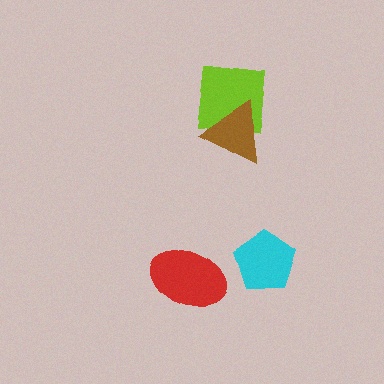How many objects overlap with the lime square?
1 object overlaps with the lime square.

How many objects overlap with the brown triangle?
1 object overlaps with the brown triangle.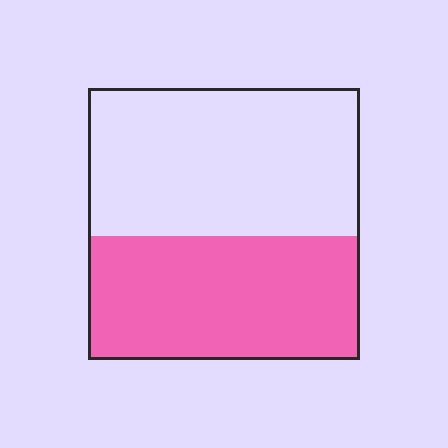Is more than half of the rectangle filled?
No.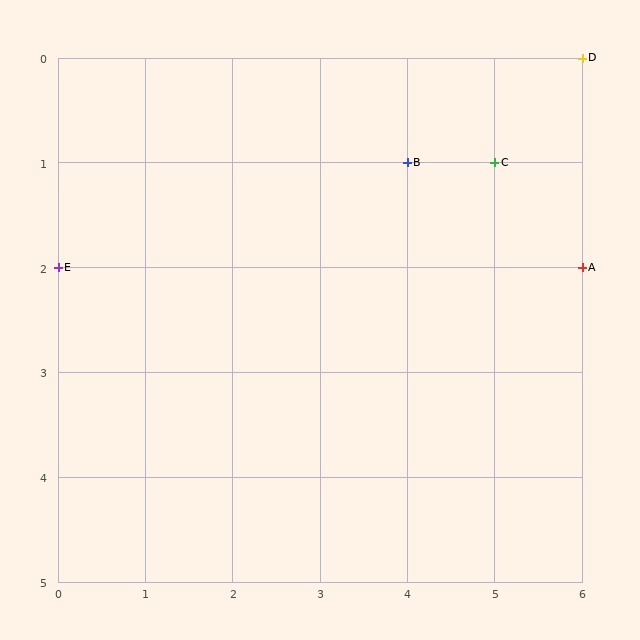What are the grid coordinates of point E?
Point E is at grid coordinates (0, 2).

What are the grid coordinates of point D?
Point D is at grid coordinates (6, 0).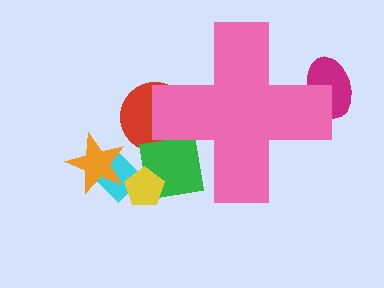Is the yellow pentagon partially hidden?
No, the yellow pentagon is fully visible.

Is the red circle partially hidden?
Yes, the red circle is partially hidden behind the pink cross.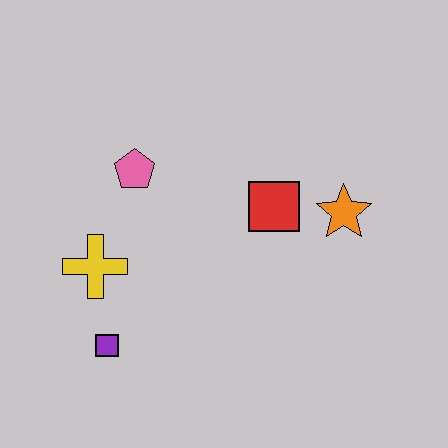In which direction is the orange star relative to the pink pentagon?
The orange star is to the right of the pink pentagon.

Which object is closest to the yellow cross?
The purple square is closest to the yellow cross.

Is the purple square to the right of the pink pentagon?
No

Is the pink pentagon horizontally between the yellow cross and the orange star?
Yes